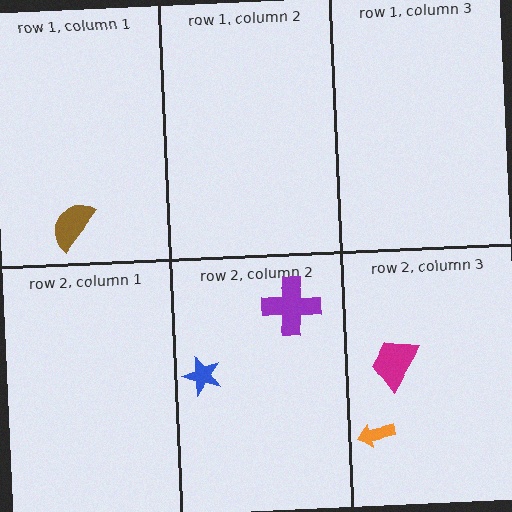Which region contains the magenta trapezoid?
The row 2, column 3 region.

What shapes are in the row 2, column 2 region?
The blue star, the purple cross.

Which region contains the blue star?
The row 2, column 2 region.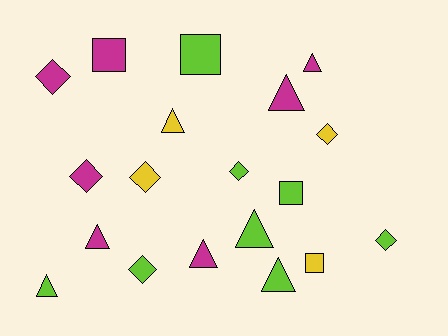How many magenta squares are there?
There is 1 magenta square.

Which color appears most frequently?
Lime, with 8 objects.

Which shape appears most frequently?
Triangle, with 8 objects.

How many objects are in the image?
There are 19 objects.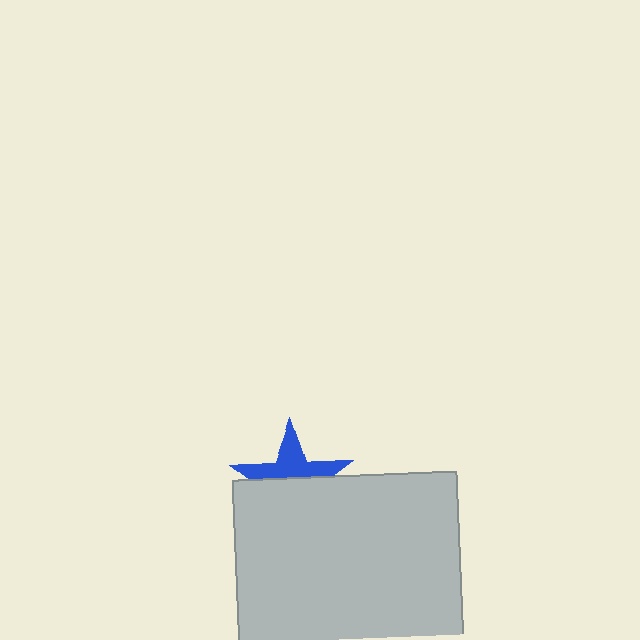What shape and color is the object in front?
The object in front is a light gray rectangle.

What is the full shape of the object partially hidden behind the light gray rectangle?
The partially hidden object is a blue star.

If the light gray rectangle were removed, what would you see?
You would see the complete blue star.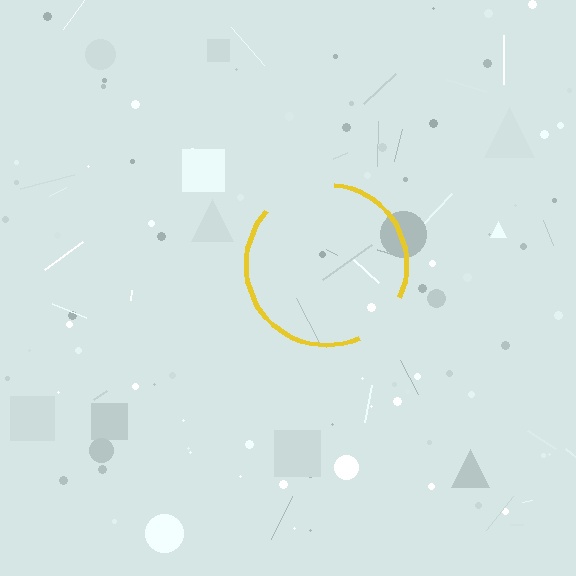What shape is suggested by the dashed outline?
The dashed outline suggests a circle.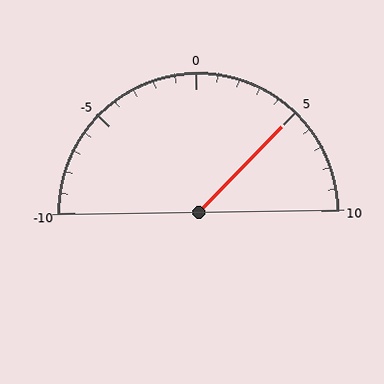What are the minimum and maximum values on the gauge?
The gauge ranges from -10 to 10.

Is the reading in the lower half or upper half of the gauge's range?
The reading is in the upper half of the range (-10 to 10).